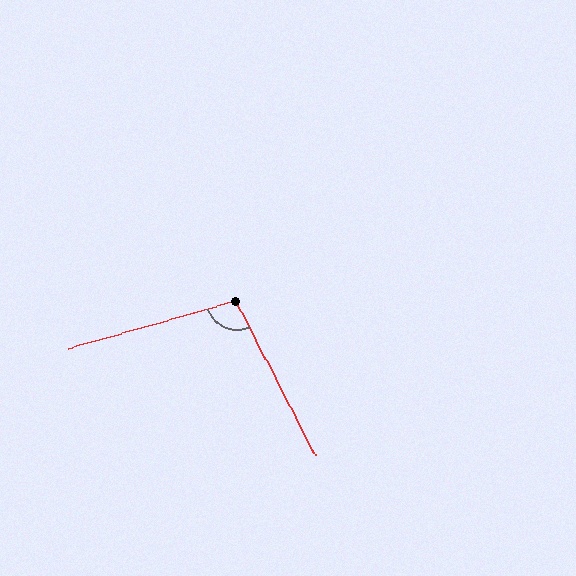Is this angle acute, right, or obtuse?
It is obtuse.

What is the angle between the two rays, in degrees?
Approximately 101 degrees.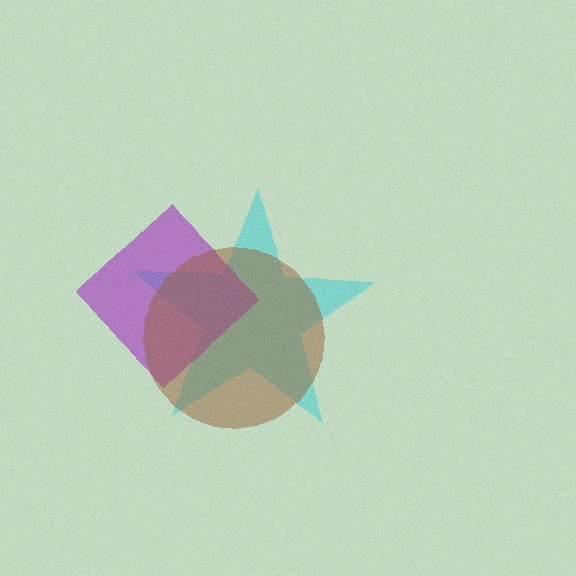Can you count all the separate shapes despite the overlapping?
Yes, there are 3 separate shapes.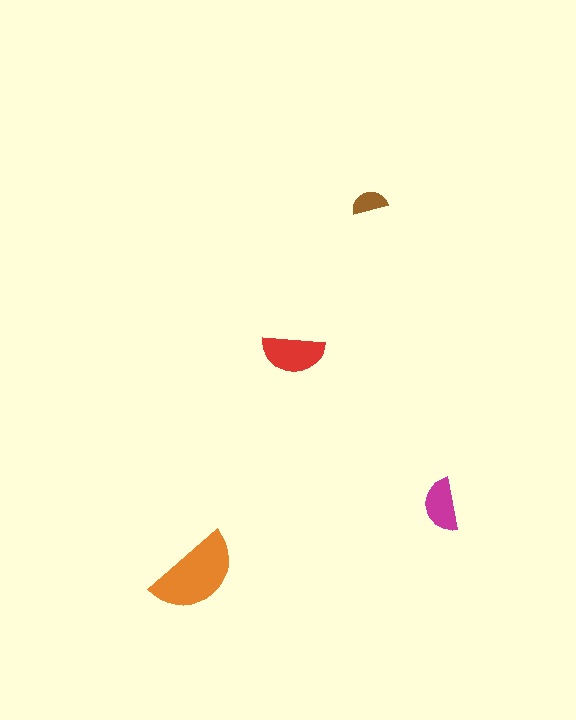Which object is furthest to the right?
The magenta semicircle is rightmost.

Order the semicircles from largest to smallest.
the orange one, the red one, the magenta one, the brown one.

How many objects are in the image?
There are 4 objects in the image.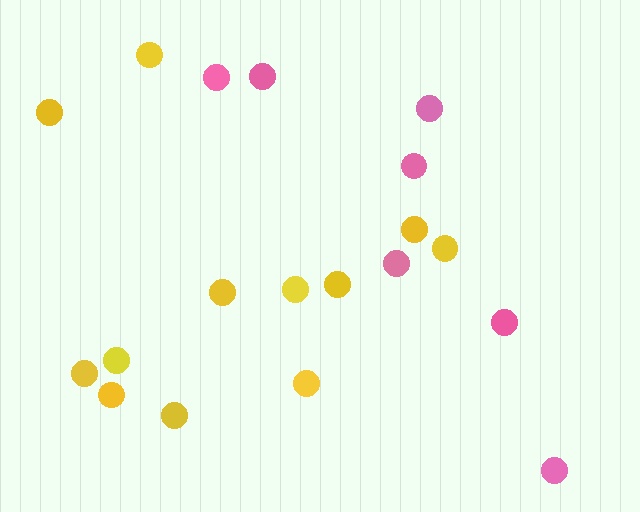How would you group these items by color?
There are 2 groups: one group of pink circles (7) and one group of yellow circles (12).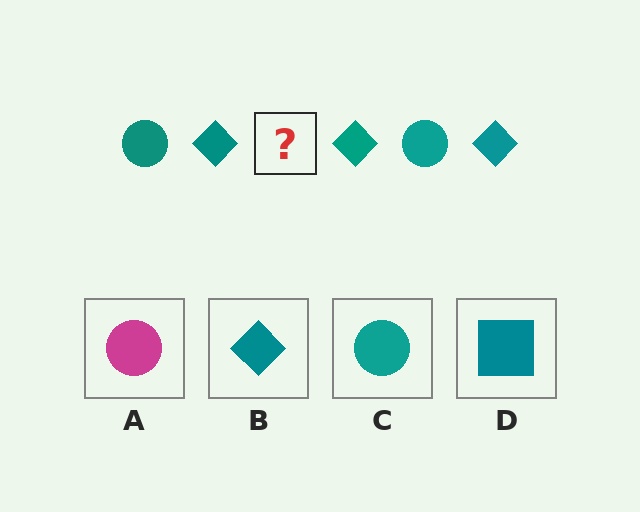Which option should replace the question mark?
Option C.